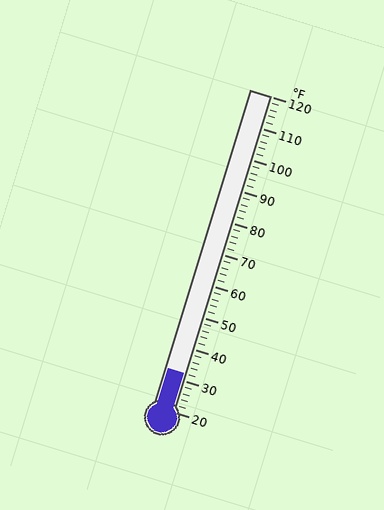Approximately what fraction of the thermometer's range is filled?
The thermometer is filled to approximately 10% of its range.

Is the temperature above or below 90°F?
The temperature is below 90°F.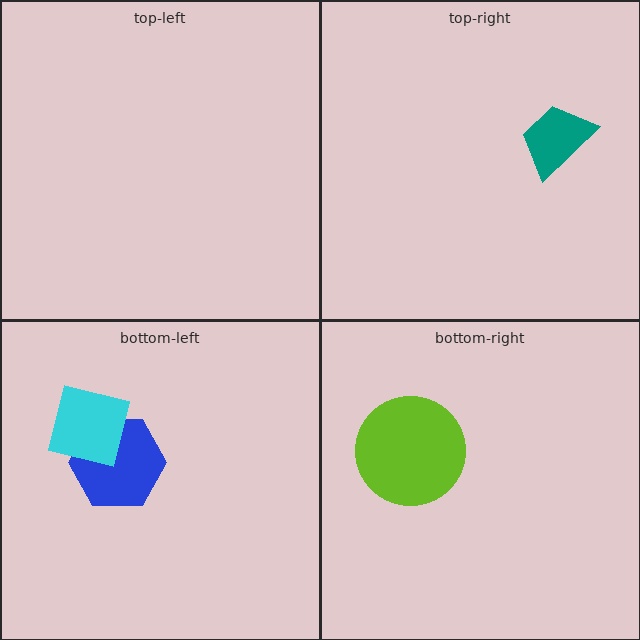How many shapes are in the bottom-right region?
1.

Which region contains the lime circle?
The bottom-right region.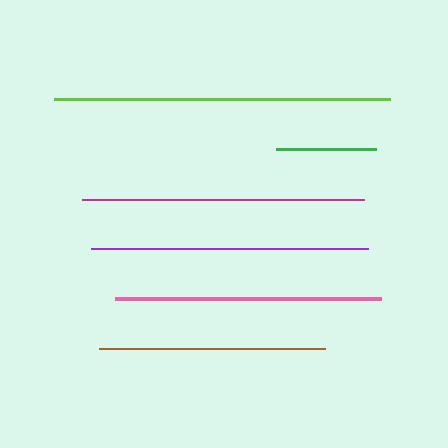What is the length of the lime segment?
The lime segment is approximately 337 pixels long.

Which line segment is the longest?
The lime line is the longest at approximately 337 pixels.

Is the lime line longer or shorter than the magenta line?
The lime line is longer than the magenta line.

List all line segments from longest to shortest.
From longest to shortest: lime, magenta, purple, pink, brown, green.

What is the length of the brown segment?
The brown segment is approximately 226 pixels long.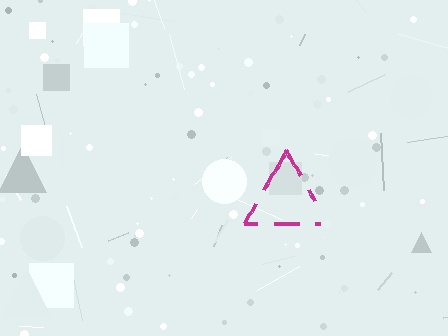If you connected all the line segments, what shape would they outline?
They would outline a triangle.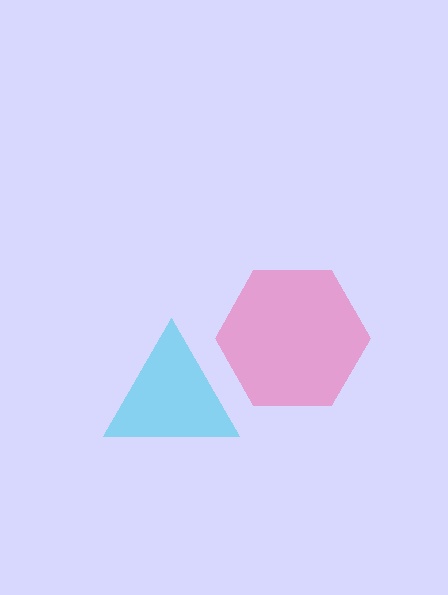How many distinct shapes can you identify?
There are 2 distinct shapes: a cyan triangle, a pink hexagon.